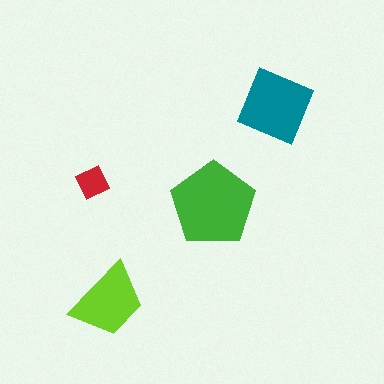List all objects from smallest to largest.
The red diamond, the lime trapezoid, the teal square, the green pentagon.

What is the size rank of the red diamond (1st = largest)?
4th.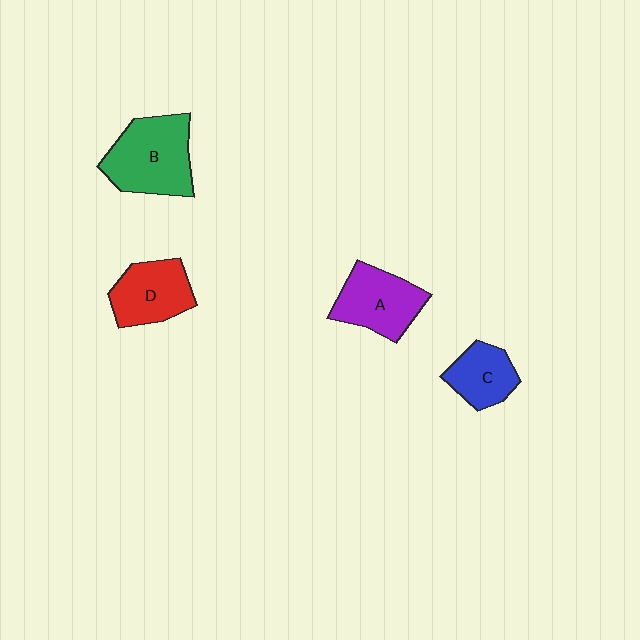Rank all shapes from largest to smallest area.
From largest to smallest: B (green), A (purple), D (red), C (blue).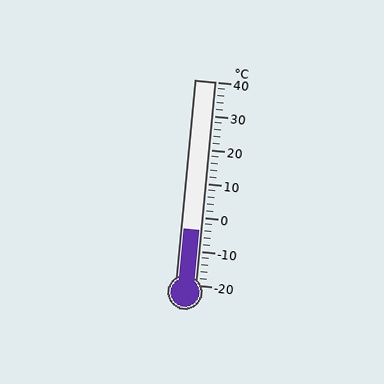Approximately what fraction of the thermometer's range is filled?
The thermometer is filled to approximately 25% of its range.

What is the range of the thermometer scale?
The thermometer scale ranges from -20°C to 40°C.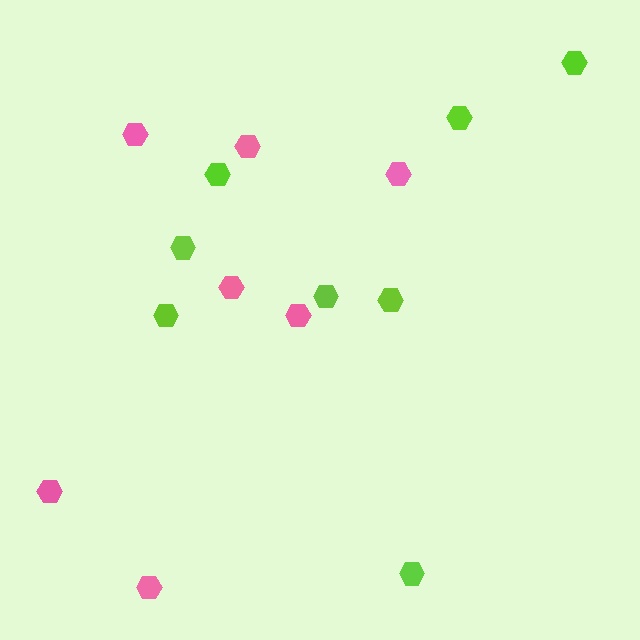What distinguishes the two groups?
There are 2 groups: one group of lime hexagons (8) and one group of pink hexagons (7).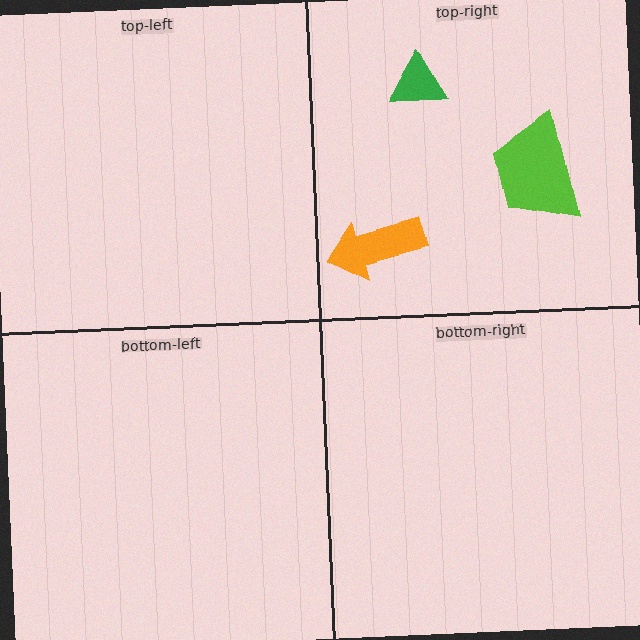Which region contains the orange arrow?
The top-right region.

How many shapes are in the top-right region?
3.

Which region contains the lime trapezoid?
The top-right region.